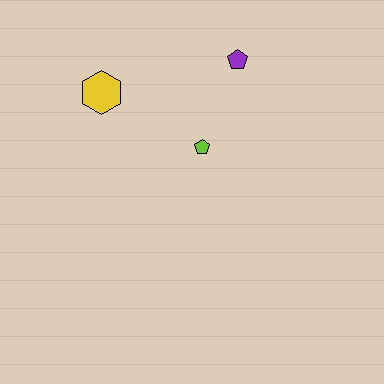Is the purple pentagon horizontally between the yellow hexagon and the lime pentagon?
No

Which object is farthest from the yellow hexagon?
The purple pentagon is farthest from the yellow hexagon.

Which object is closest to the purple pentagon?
The lime pentagon is closest to the purple pentagon.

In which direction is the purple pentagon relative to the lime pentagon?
The purple pentagon is above the lime pentagon.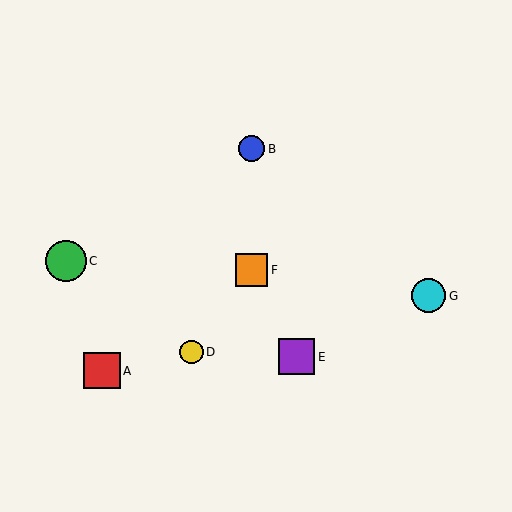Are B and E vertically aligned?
No, B is at x≈252 and E is at x≈297.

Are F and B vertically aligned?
Yes, both are at x≈252.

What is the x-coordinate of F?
Object F is at x≈252.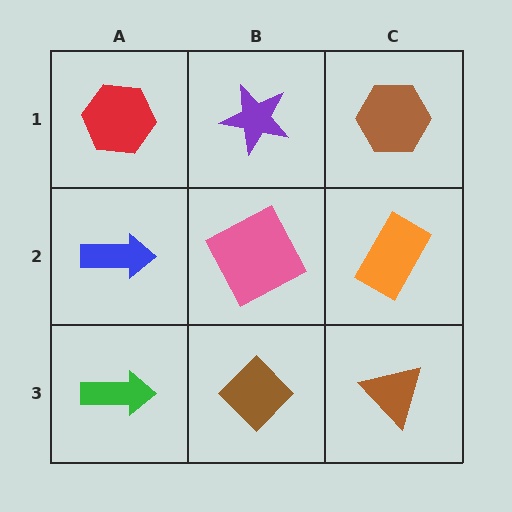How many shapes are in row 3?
3 shapes.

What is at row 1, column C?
A brown hexagon.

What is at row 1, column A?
A red hexagon.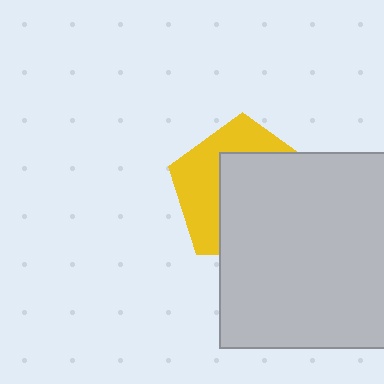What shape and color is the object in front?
The object in front is a light gray square.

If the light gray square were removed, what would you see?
You would see the complete yellow pentagon.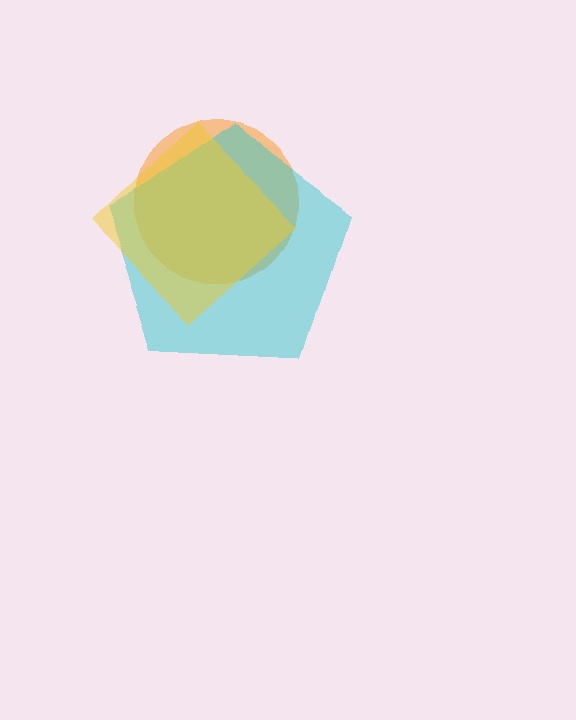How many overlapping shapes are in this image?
There are 3 overlapping shapes in the image.